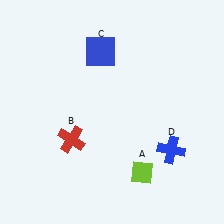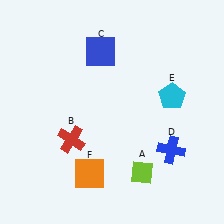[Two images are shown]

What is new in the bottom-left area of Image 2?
An orange square (F) was added in the bottom-left area of Image 2.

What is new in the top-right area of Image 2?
A cyan pentagon (E) was added in the top-right area of Image 2.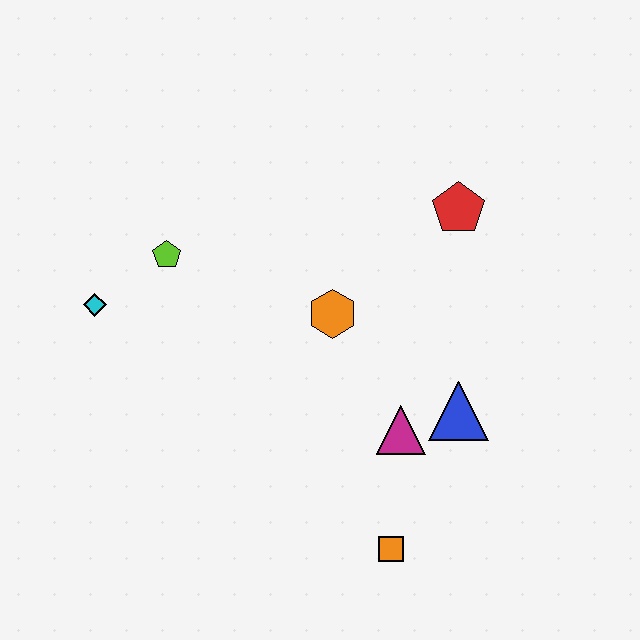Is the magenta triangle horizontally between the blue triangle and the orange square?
Yes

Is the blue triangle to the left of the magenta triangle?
No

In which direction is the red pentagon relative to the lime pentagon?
The red pentagon is to the right of the lime pentagon.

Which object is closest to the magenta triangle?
The blue triangle is closest to the magenta triangle.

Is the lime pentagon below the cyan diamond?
No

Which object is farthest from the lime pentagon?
The orange square is farthest from the lime pentagon.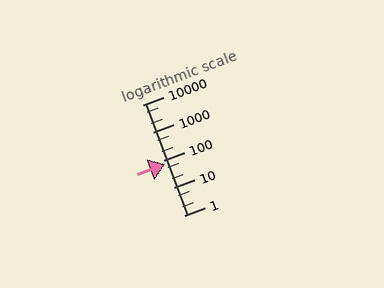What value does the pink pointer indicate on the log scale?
The pointer indicates approximately 72.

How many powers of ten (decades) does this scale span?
The scale spans 4 decades, from 1 to 10000.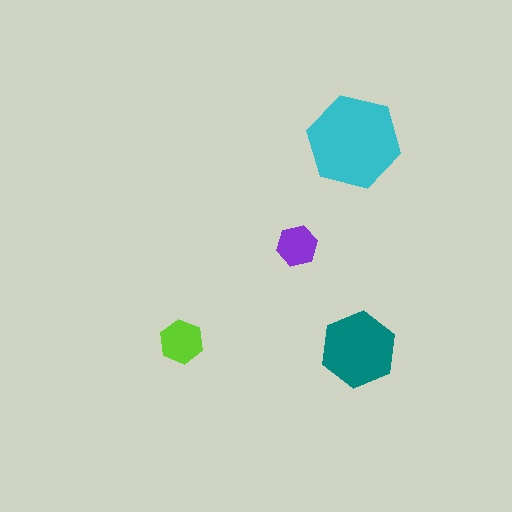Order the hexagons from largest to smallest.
the cyan one, the teal one, the lime one, the purple one.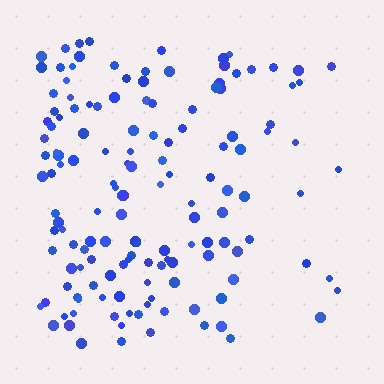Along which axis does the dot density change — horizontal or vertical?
Horizontal.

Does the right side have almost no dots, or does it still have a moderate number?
Still a moderate number, just noticeably fewer than the left.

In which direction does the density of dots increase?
From right to left, with the left side densest.